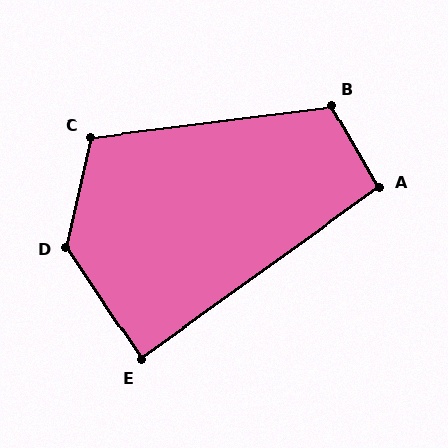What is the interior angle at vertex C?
Approximately 110 degrees (obtuse).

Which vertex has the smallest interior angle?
E, at approximately 88 degrees.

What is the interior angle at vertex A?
Approximately 96 degrees (obtuse).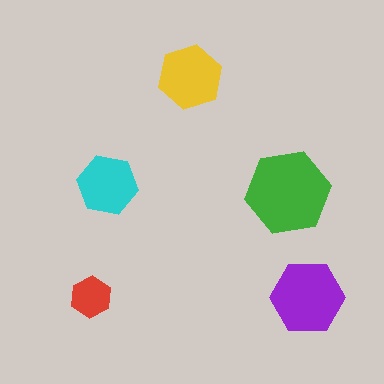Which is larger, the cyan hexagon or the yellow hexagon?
The yellow one.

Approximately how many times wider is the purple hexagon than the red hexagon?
About 2 times wider.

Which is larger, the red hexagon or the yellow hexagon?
The yellow one.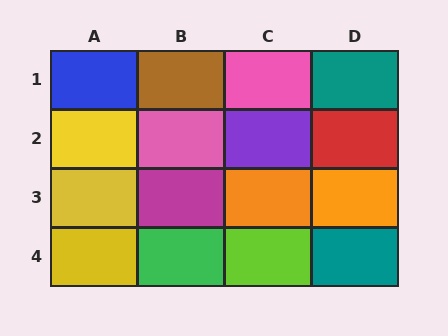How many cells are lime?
1 cell is lime.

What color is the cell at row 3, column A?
Yellow.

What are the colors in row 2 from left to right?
Yellow, pink, purple, red.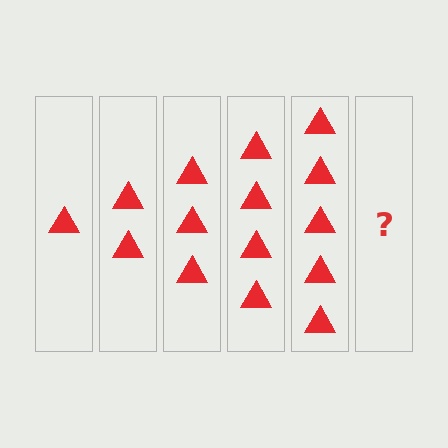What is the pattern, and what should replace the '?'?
The pattern is that each step adds one more triangle. The '?' should be 6 triangles.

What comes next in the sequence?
The next element should be 6 triangles.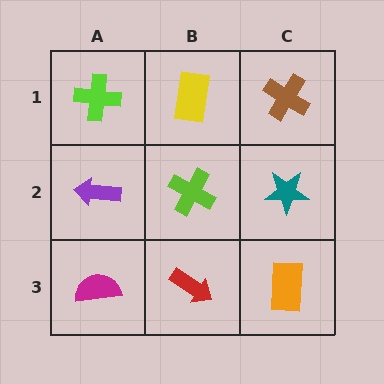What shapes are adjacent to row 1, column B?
A lime cross (row 2, column B), a lime cross (row 1, column A), a brown cross (row 1, column C).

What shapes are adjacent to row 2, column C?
A brown cross (row 1, column C), an orange rectangle (row 3, column C), a lime cross (row 2, column B).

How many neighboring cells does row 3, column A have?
2.